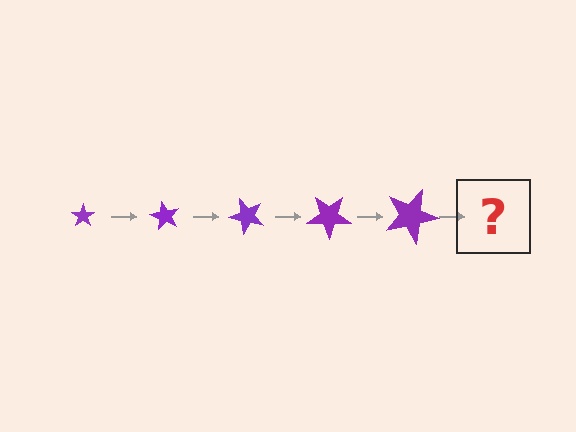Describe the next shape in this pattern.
It should be a star, larger than the previous one and rotated 300 degrees from the start.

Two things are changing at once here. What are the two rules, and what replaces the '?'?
The two rules are that the star grows larger each step and it rotates 60 degrees each step. The '?' should be a star, larger than the previous one and rotated 300 degrees from the start.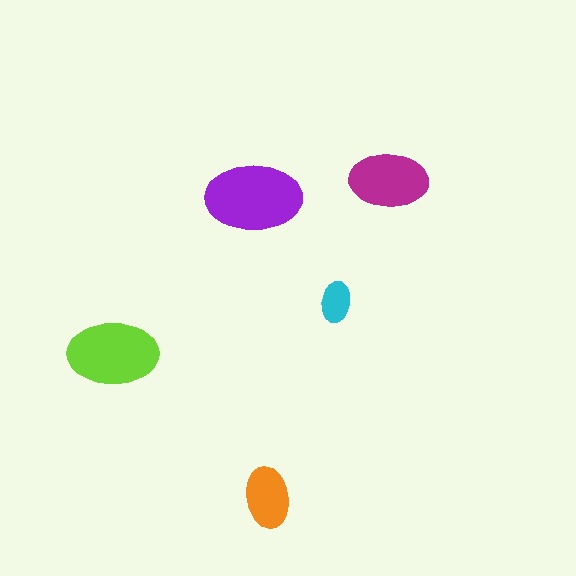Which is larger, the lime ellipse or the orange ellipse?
The lime one.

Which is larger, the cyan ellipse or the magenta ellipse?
The magenta one.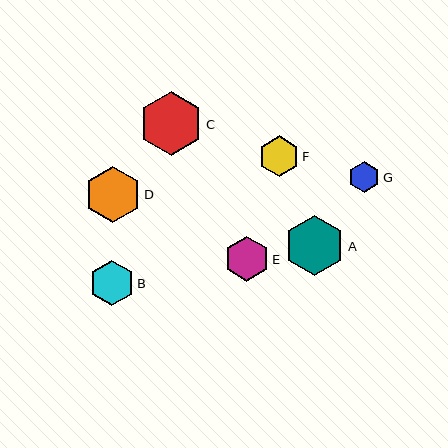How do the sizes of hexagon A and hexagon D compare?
Hexagon A and hexagon D are approximately the same size.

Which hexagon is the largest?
Hexagon C is the largest with a size of approximately 64 pixels.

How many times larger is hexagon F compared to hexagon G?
Hexagon F is approximately 1.3 times the size of hexagon G.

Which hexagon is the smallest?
Hexagon G is the smallest with a size of approximately 31 pixels.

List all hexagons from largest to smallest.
From largest to smallest: C, A, D, B, E, F, G.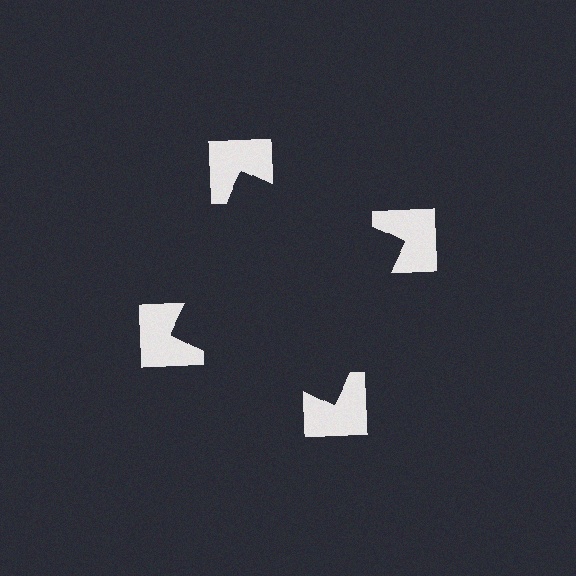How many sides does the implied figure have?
4 sides.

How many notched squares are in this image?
There are 4 — one at each vertex of the illusory square.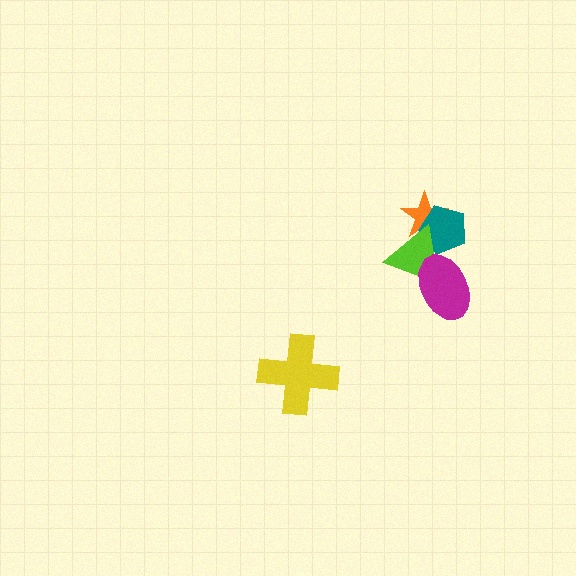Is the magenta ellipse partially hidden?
No, no other shape covers it.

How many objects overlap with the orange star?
2 objects overlap with the orange star.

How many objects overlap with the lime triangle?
3 objects overlap with the lime triangle.